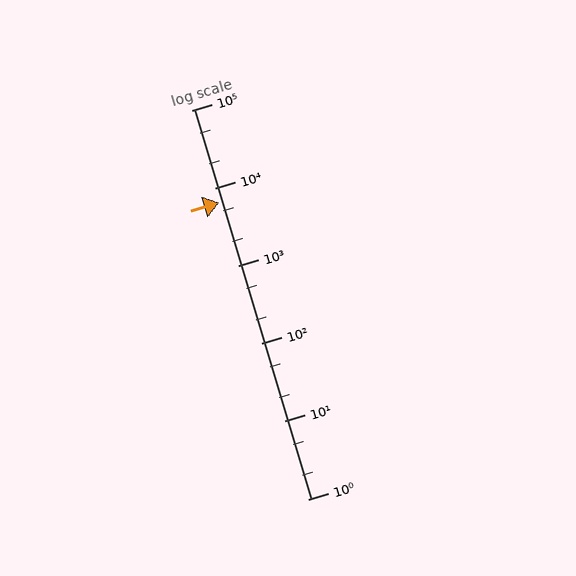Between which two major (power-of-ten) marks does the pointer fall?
The pointer is between 1000 and 10000.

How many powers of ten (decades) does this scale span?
The scale spans 5 decades, from 1 to 100000.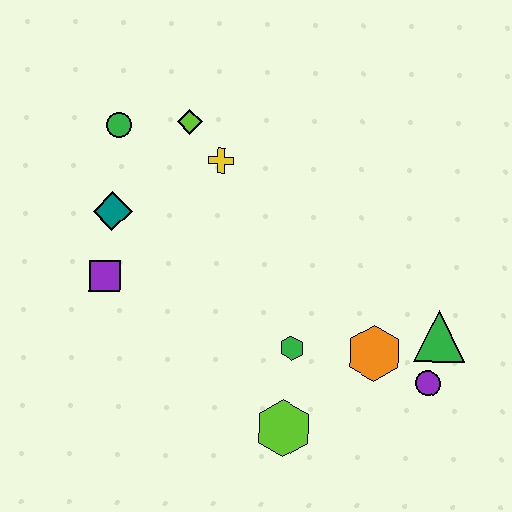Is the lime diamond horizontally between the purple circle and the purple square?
Yes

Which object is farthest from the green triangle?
The green circle is farthest from the green triangle.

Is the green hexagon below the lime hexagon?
No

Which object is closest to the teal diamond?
The purple square is closest to the teal diamond.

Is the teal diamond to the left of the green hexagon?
Yes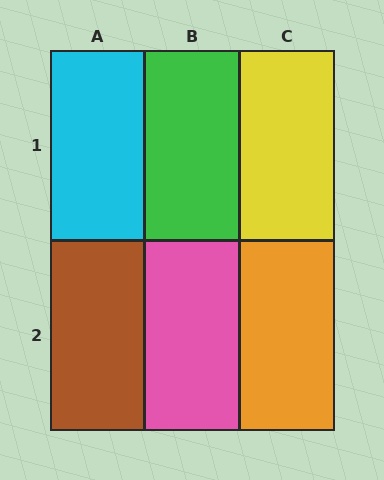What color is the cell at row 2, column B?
Pink.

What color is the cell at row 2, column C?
Orange.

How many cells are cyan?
1 cell is cyan.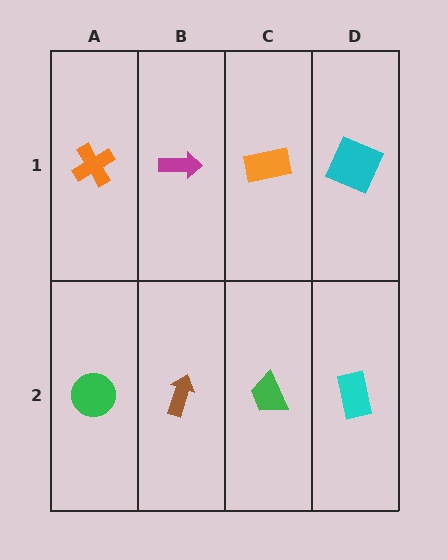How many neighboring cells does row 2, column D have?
2.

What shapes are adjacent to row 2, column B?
A magenta arrow (row 1, column B), a green circle (row 2, column A), a green trapezoid (row 2, column C).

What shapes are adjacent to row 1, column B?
A brown arrow (row 2, column B), an orange cross (row 1, column A), an orange rectangle (row 1, column C).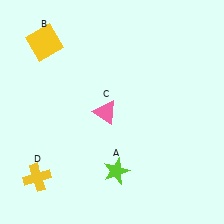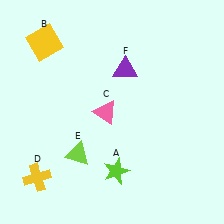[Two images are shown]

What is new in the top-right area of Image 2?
A purple triangle (F) was added in the top-right area of Image 2.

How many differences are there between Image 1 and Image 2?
There are 2 differences between the two images.